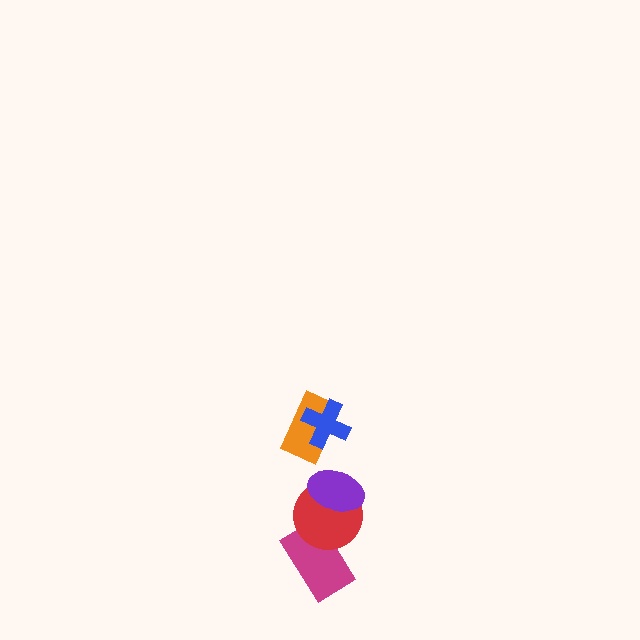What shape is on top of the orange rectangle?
The blue cross is on top of the orange rectangle.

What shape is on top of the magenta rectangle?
The red circle is on top of the magenta rectangle.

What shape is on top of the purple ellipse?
The orange rectangle is on top of the purple ellipse.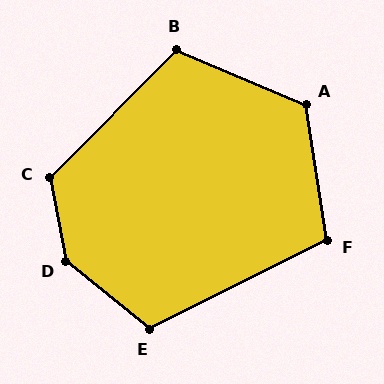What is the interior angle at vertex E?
Approximately 114 degrees (obtuse).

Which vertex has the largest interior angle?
D, at approximately 141 degrees.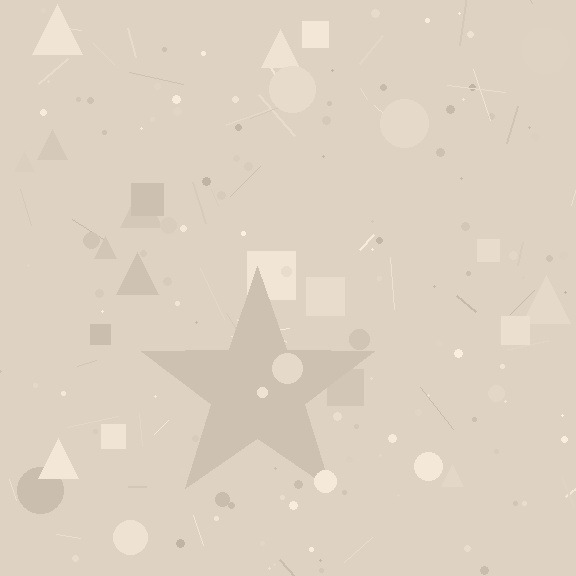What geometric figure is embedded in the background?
A star is embedded in the background.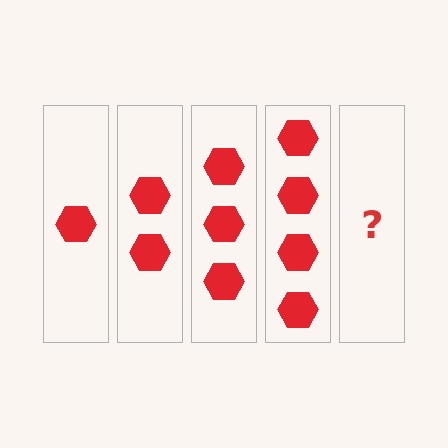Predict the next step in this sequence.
The next step is 5 hexagons.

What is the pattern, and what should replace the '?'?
The pattern is that each step adds one more hexagon. The '?' should be 5 hexagons.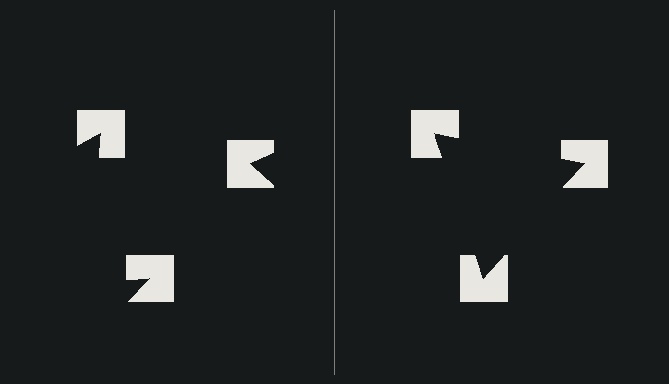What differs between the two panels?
The notched squares are positioned identically on both sides; only the wedge orientations differ. On the right they align to a triangle; on the left they are misaligned.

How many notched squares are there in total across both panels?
6 — 3 on each side.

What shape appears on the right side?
An illusory triangle.